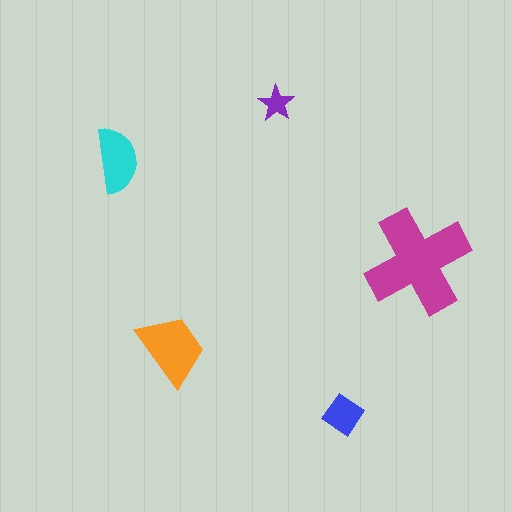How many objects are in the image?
There are 5 objects in the image.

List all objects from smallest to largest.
The purple star, the blue diamond, the cyan semicircle, the orange trapezoid, the magenta cross.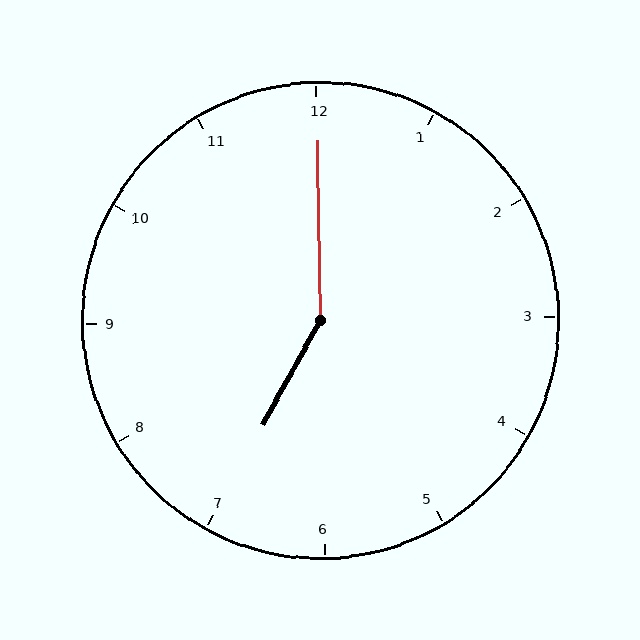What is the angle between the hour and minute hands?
Approximately 150 degrees.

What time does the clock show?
7:00.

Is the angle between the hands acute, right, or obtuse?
It is obtuse.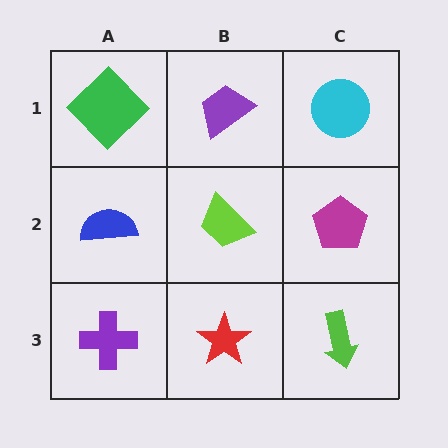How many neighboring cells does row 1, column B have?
3.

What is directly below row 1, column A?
A blue semicircle.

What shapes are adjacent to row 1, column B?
A lime trapezoid (row 2, column B), a green diamond (row 1, column A), a cyan circle (row 1, column C).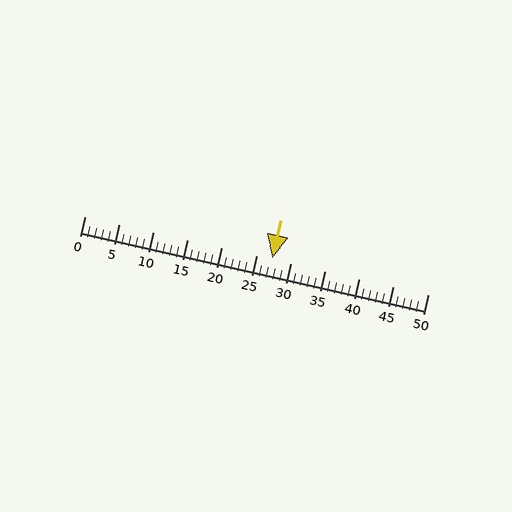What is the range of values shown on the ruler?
The ruler shows values from 0 to 50.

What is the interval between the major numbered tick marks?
The major tick marks are spaced 5 units apart.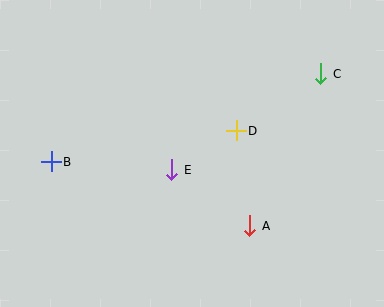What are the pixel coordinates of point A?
Point A is at (250, 226).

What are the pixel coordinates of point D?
Point D is at (236, 131).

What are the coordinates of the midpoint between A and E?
The midpoint between A and E is at (211, 198).